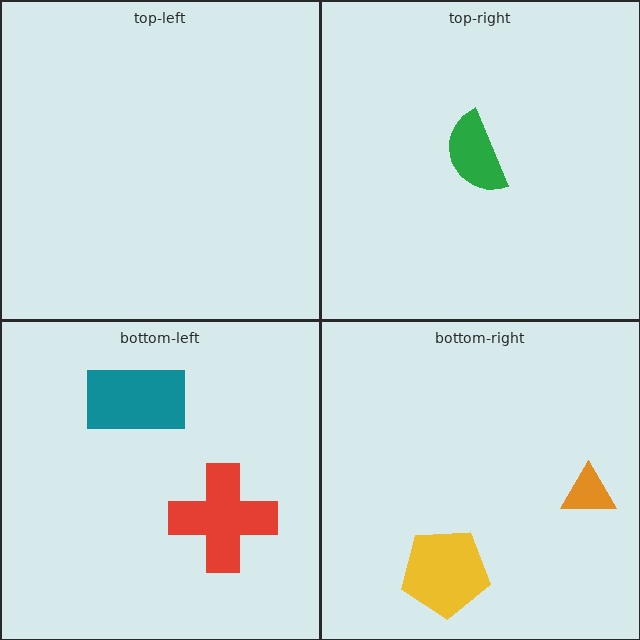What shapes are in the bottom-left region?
The teal rectangle, the red cross.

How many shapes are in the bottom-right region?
2.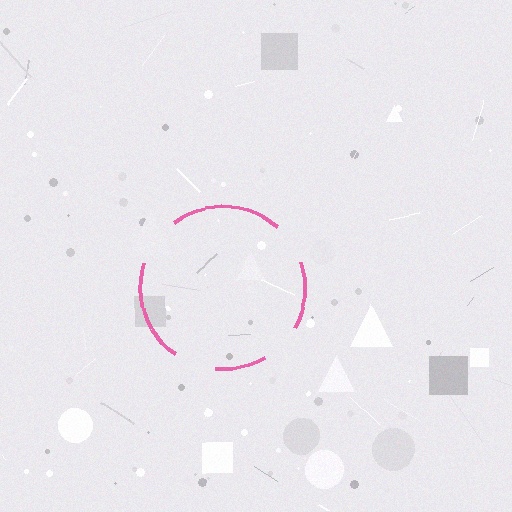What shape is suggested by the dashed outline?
The dashed outline suggests a circle.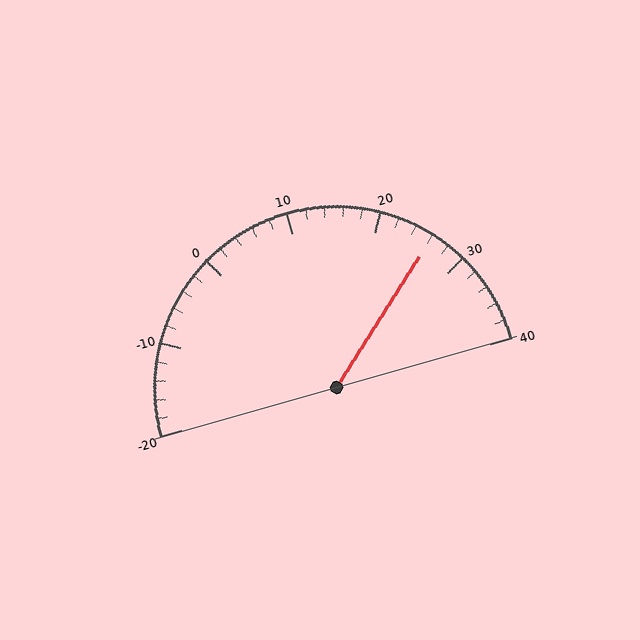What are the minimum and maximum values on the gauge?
The gauge ranges from -20 to 40.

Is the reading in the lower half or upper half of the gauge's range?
The reading is in the upper half of the range (-20 to 40).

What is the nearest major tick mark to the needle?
The nearest major tick mark is 30.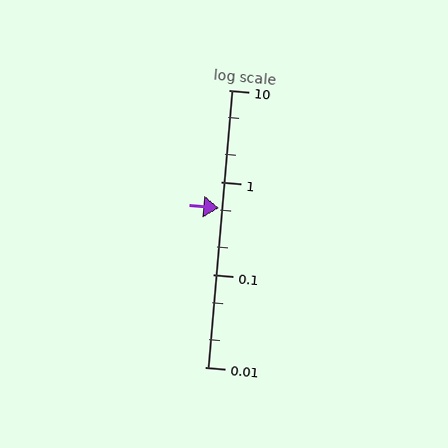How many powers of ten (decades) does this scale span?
The scale spans 3 decades, from 0.01 to 10.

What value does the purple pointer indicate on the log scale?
The pointer indicates approximately 0.53.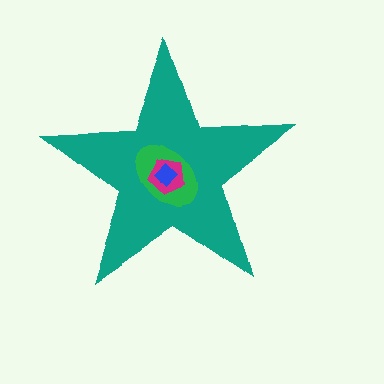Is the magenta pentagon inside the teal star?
Yes.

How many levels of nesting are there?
4.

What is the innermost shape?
The blue diamond.